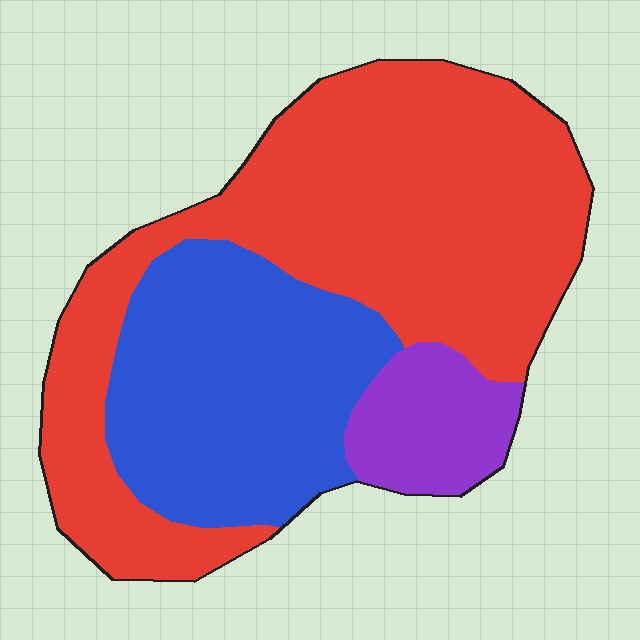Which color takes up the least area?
Purple, at roughly 10%.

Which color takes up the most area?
Red, at roughly 60%.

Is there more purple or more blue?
Blue.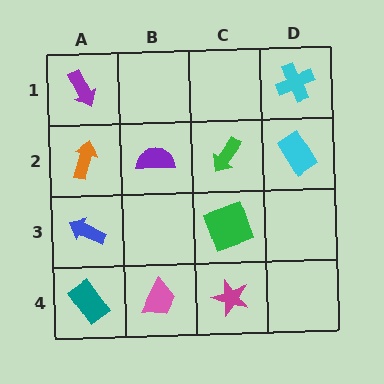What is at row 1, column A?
A purple arrow.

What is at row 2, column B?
A purple semicircle.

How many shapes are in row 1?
2 shapes.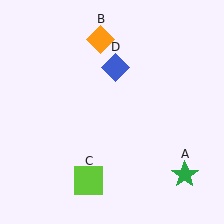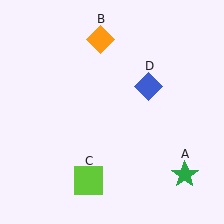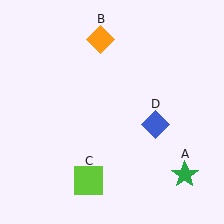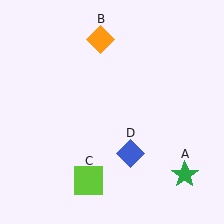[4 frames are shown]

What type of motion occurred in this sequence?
The blue diamond (object D) rotated clockwise around the center of the scene.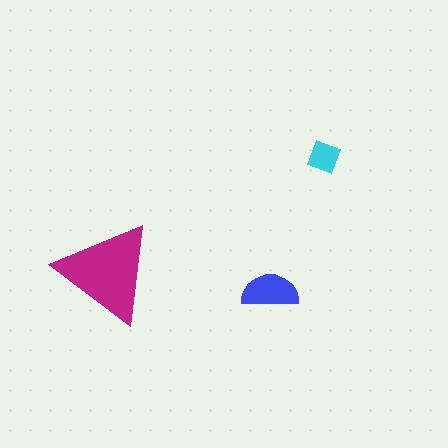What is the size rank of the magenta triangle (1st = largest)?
1st.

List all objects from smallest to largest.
The cyan square, the blue semicircle, the magenta triangle.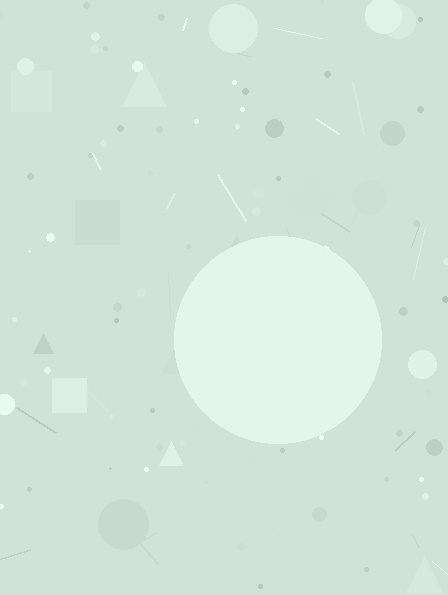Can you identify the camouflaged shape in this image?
The camouflaged shape is a circle.